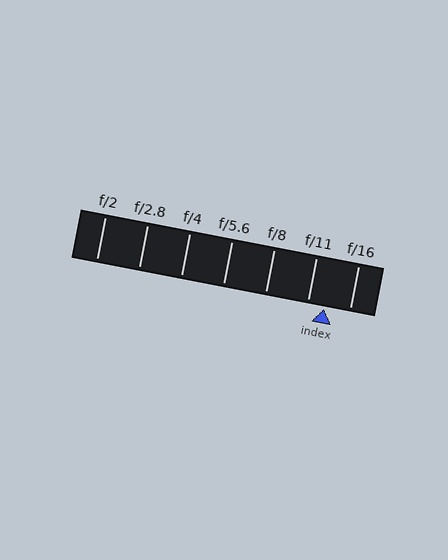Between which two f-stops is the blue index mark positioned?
The index mark is between f/11 and f/16.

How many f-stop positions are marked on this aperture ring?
There are 7 f-stop positions marked.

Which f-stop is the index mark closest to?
The index mark is closest to f/11.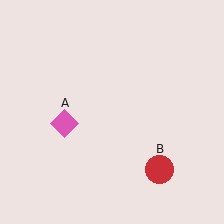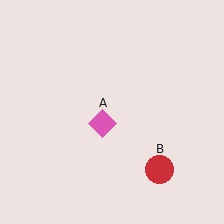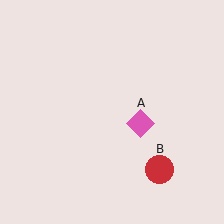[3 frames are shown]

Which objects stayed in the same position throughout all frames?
Red circle (object B) remained stationary.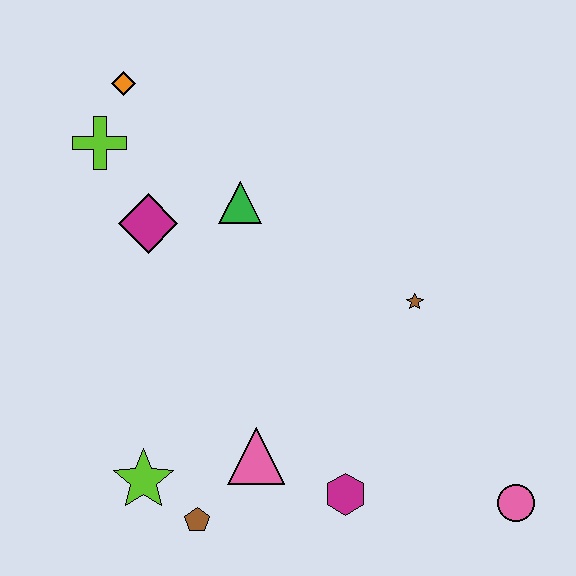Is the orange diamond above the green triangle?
Yes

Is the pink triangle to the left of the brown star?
Yes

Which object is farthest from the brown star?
The orange diamond is farthest from the brown star.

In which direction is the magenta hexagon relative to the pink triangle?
The magenta hexagon is to the right of the pink triangle.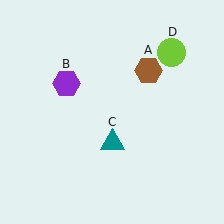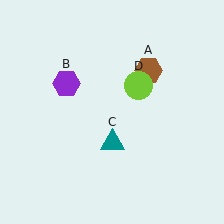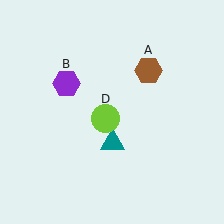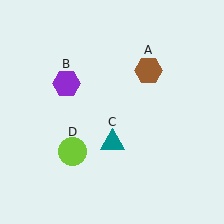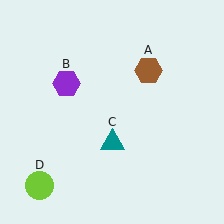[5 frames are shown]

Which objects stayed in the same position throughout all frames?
Brown hexagon (object A) and purple hexagon (object B) and teal triangle (object C) remained stationary.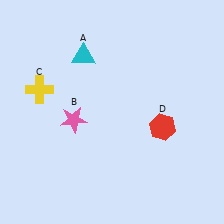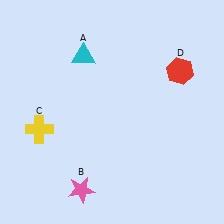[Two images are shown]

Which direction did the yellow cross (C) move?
The yellow cross (C) moved down.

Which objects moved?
The objects that moved are: the pink star (B), the yellow cross (C), the red hexagon (D).